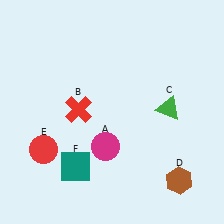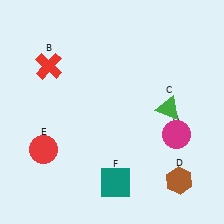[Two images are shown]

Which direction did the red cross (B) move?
The red cross (B) moved up.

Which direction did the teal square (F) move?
The teal square (F) moved right.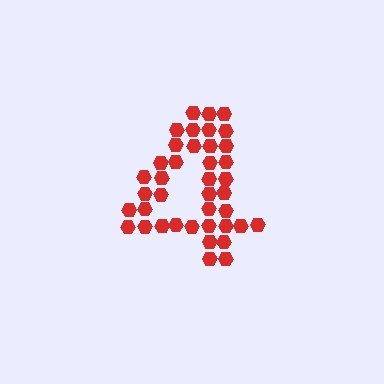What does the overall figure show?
The overall figure shows the digit 4.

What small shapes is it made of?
It is made of small hexagons.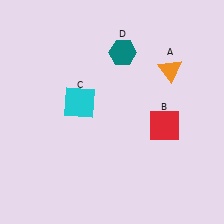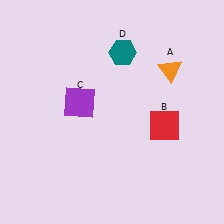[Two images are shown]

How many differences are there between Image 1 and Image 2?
There is 1 difference between the two images.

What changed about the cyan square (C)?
In Image 1, C is cyan. In Image 2, it changed to purple.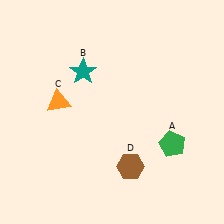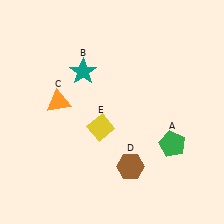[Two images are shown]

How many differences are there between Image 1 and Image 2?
There is 1 difference between the two images.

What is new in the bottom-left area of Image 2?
A yellow diamond (E) was added in the bottom-left area of Image 2.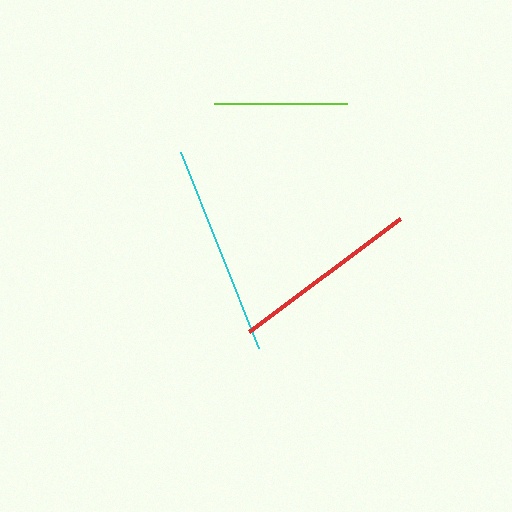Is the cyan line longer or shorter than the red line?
The cyan line is longer than the red line.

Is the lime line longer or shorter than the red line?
The red line is longer than the lime line.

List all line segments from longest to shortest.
From longest to shortest: cyan, red, lime.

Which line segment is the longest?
The cyan line is the longest at approximately 211 pixels.